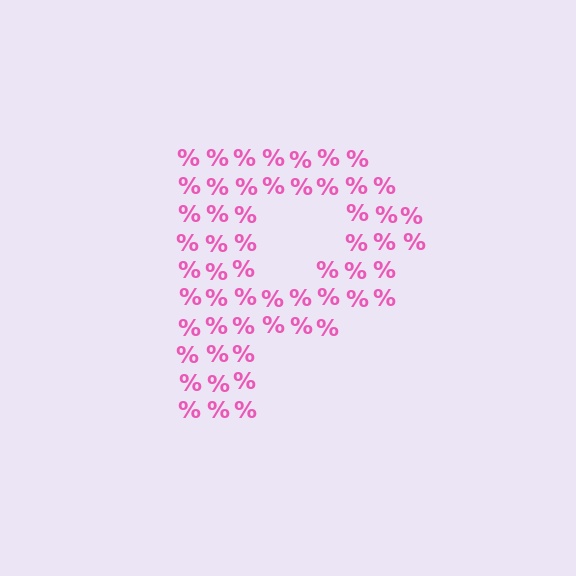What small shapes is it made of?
It is made of small percent signs.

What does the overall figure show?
The overall figure shows the letter P.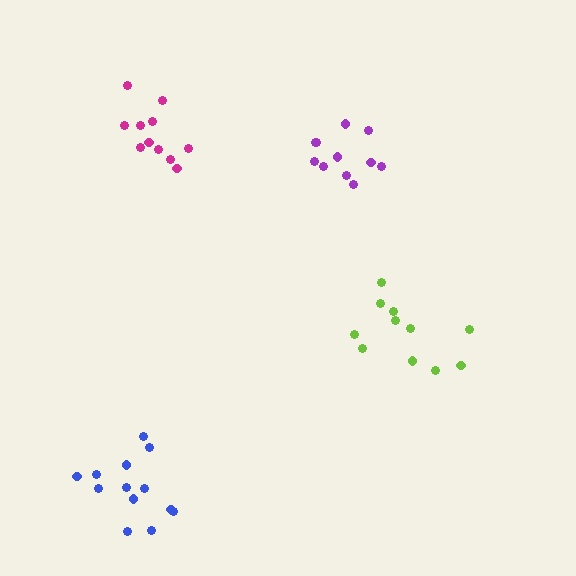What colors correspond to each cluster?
The clusters are colored: magenta, purple, lime, blue.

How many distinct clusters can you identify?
There are 4 distinct clusters.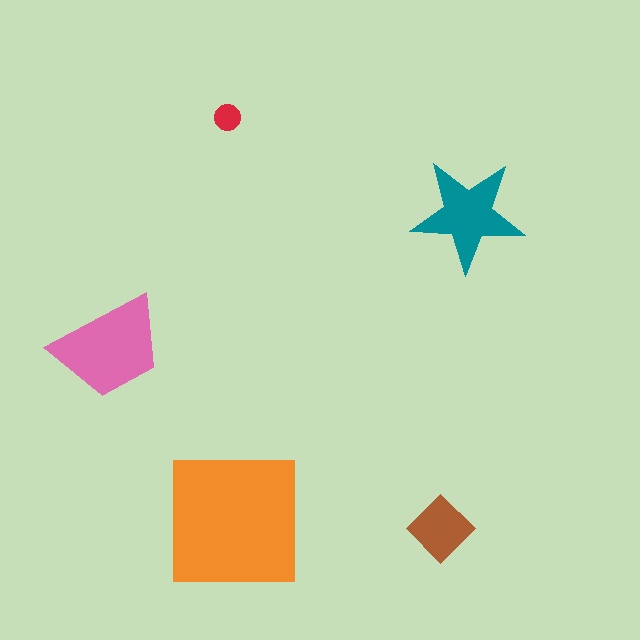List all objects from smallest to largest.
The red circle, the brown diamond, the teal star, the pink trapezoid, the orange square.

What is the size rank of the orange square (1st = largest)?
1st.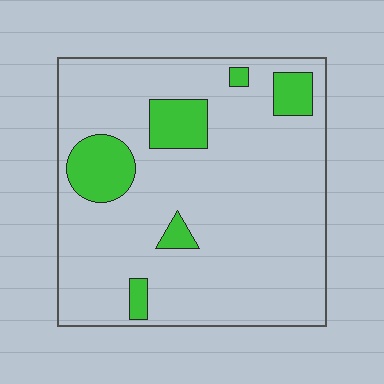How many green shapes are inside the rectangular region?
6.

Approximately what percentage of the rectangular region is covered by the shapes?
Approximately 15%.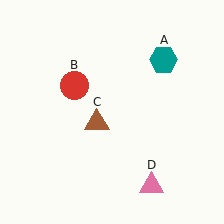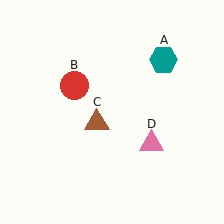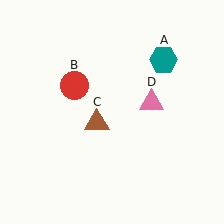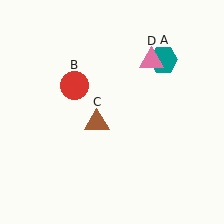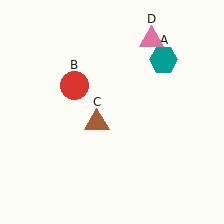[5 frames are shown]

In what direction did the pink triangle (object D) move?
The pink triangle (object D) moved up.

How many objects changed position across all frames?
1 object changed position: pink triangle (object D).